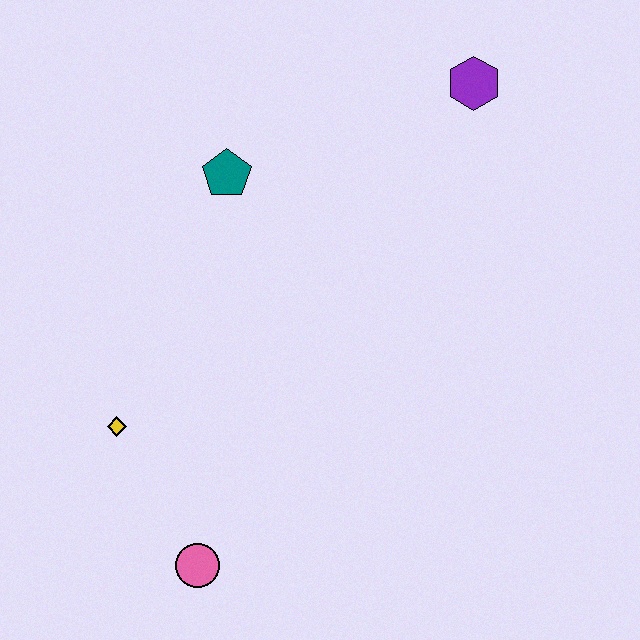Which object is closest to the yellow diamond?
The pink circle is closest to the yellow diamond.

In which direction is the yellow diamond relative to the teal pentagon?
The yellow diamond is below the teal pentagon.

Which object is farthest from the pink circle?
The purple hexagon is farthest from the pink circle.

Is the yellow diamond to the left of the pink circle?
Yes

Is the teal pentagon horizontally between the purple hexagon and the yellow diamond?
Yes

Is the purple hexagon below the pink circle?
No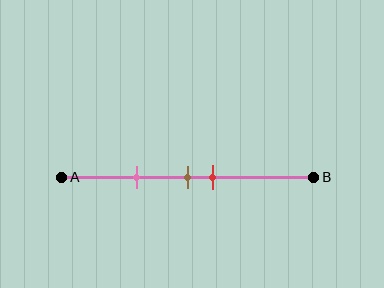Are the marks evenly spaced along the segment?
No, the marks are not evenly spaced.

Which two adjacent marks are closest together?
The brown and red marks are the closest adjacent pair.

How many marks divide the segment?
There are 3 marks dividing the segment.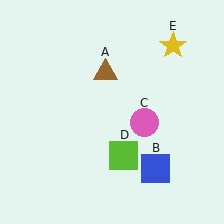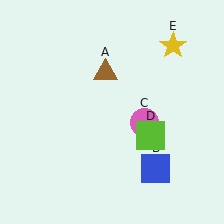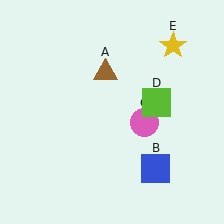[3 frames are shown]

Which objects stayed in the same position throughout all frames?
Brown triangle (object A) and blue square (object B) and pink circle (object C) and yellow star (object E) remained stationary.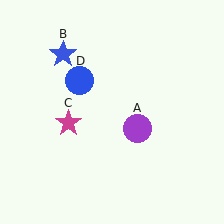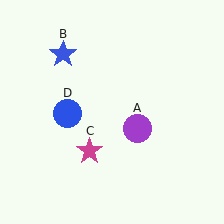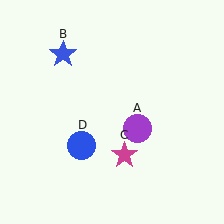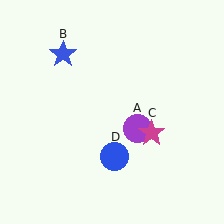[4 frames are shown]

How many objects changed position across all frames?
2 objects changed position: magenta star (object C), blue circle (object D).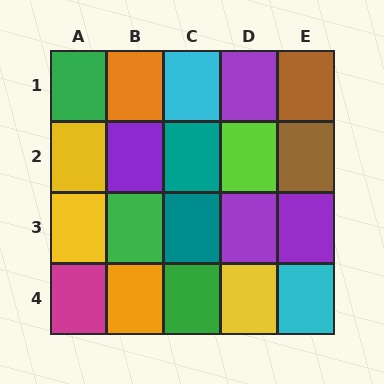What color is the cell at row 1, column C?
Cyan.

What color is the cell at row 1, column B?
Orange.